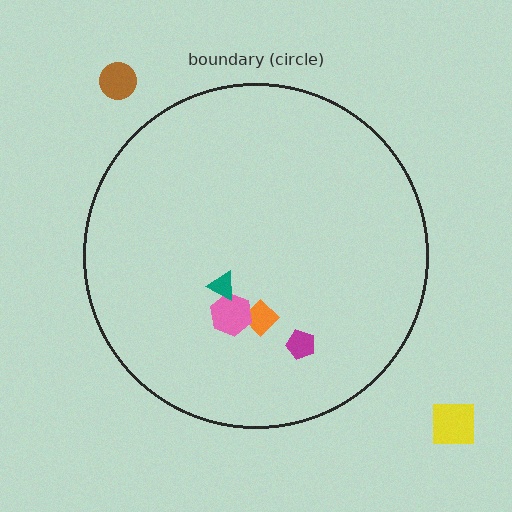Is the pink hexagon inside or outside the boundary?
Inside.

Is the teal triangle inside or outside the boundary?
Inside.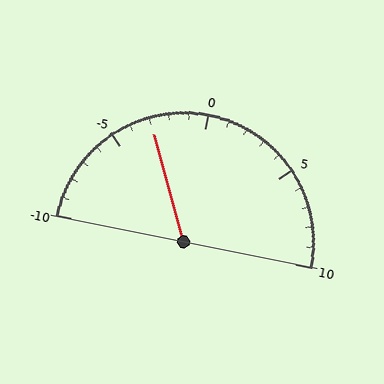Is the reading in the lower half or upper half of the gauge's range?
The reading is in the lower half of the range (-10 to 10).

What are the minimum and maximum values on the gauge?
The gauge ranges from -10 to 10.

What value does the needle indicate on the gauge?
The needle indicates approximately -3.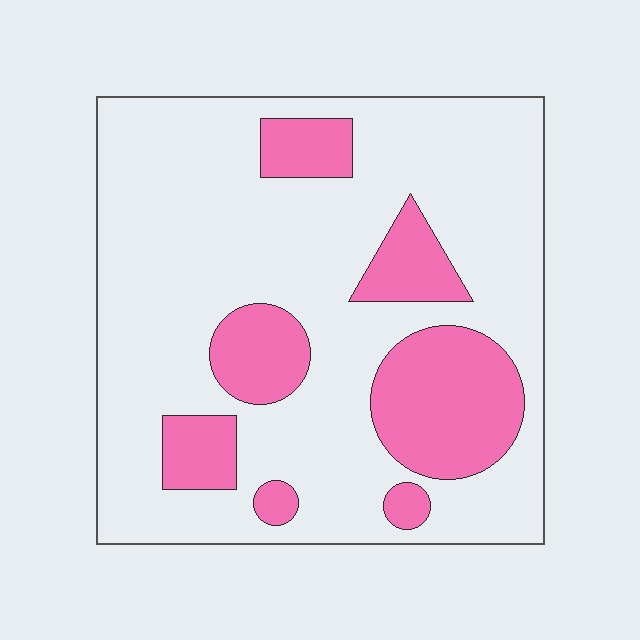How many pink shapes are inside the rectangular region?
7.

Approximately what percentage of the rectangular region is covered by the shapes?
Approximately 25%.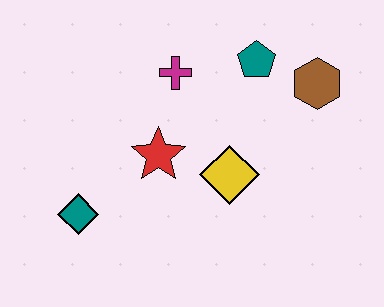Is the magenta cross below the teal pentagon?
Yes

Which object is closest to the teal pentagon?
The brown hexagon is closest to the teal pentagon.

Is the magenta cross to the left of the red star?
No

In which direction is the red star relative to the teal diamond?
The red star is to the right of the teal diamond.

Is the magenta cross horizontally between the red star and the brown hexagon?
Yes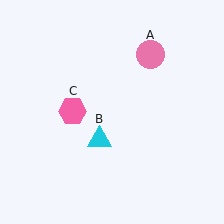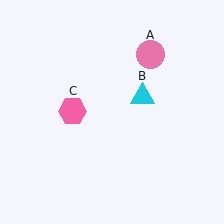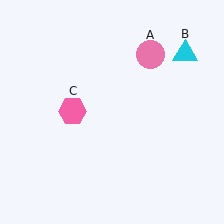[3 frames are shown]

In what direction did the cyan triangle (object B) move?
The cyan triangle (object B) moved up and to the right.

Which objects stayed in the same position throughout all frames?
Pink circle (object A) and pink hexagon (object C) remained stationary.